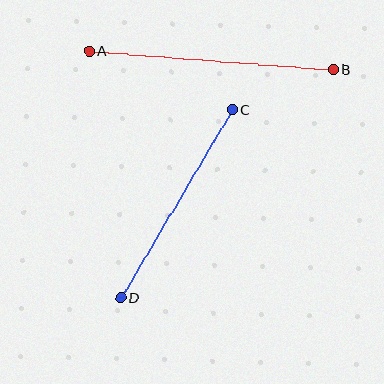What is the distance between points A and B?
The distance is approximately 244 pixels.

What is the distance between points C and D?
The distance is approximately 218 pixels.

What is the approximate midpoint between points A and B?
The midpoint is at approximately (212, 60) pixels.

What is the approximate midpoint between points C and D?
The midpoint is at approximately (177, 204) pixels.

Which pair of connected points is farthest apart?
Points A and B are farthest apart.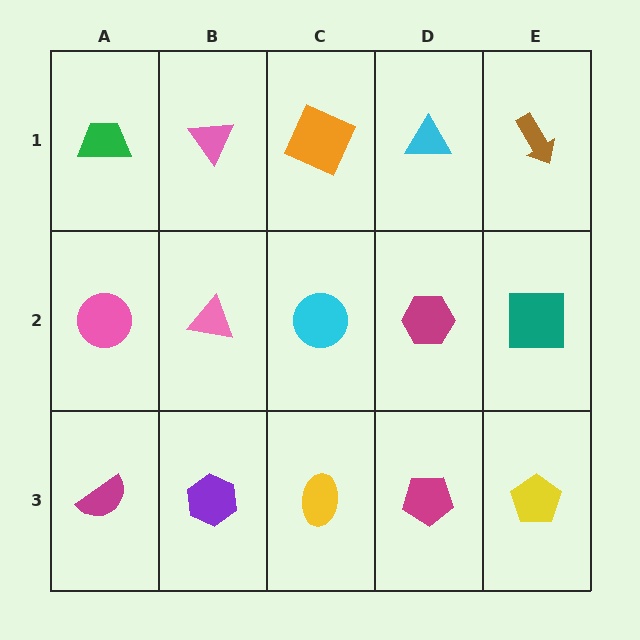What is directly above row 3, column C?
A cyan circle.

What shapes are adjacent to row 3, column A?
A pink circle (row 2, column A), a purple hexagon (row 3, column B).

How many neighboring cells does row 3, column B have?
3.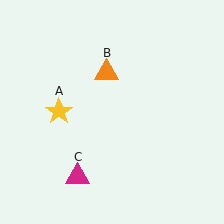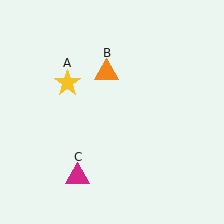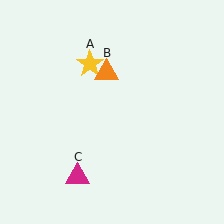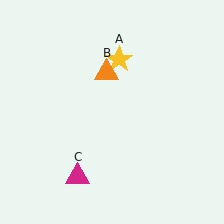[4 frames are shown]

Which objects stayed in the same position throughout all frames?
Orange triangle (object B) and magenta triangle (object C) remained stationary.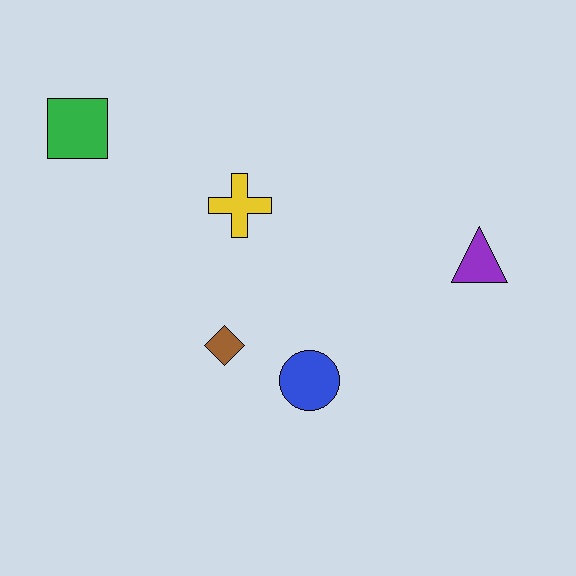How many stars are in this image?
There are no stars.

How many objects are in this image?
There are 5 objects.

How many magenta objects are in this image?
There are no magenta objects.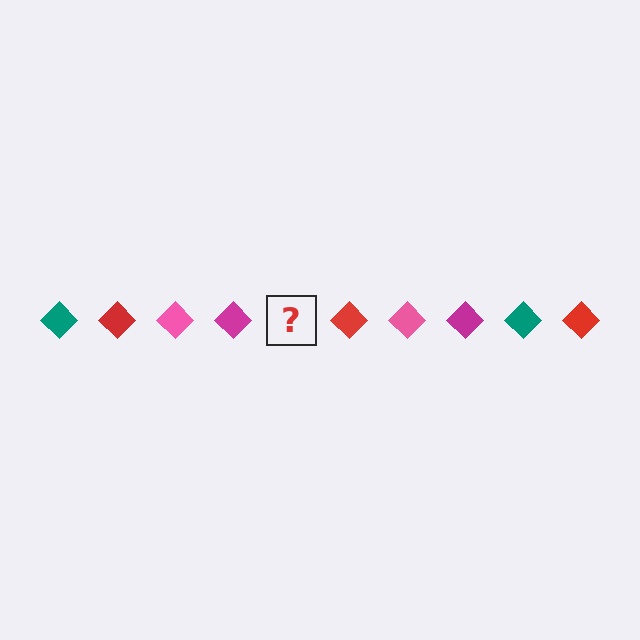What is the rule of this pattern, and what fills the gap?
The rule is that the pattern cycles through teal, red, pink, magenta diamonds. The gap should be filled with a teal diamond.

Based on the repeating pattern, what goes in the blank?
The blank should be a teal diamond.